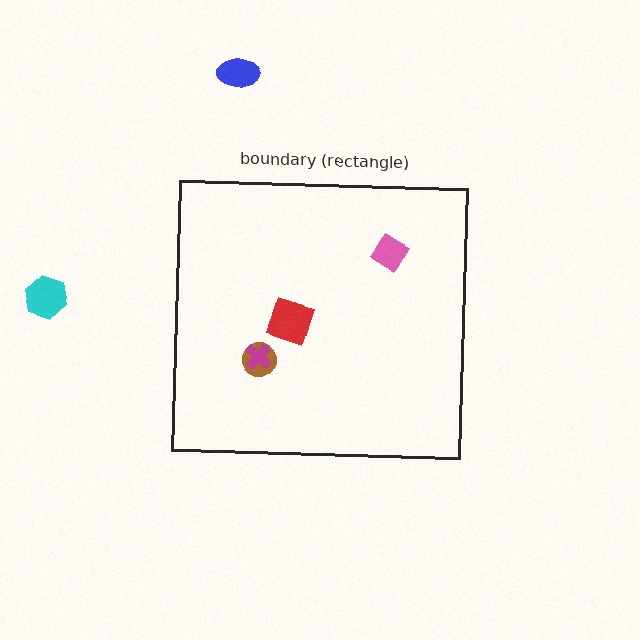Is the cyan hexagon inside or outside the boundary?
Outside.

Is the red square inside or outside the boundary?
Inside.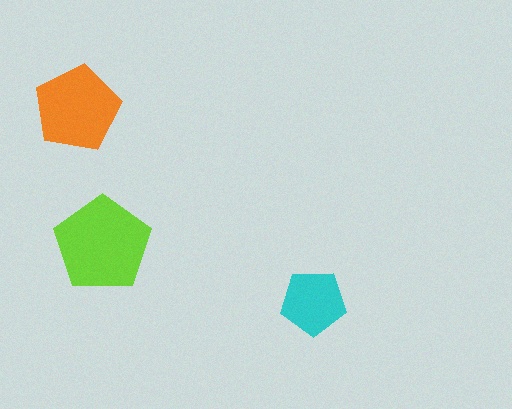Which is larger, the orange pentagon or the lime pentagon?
The lime one.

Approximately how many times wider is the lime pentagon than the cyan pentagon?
About 1.5 times wider.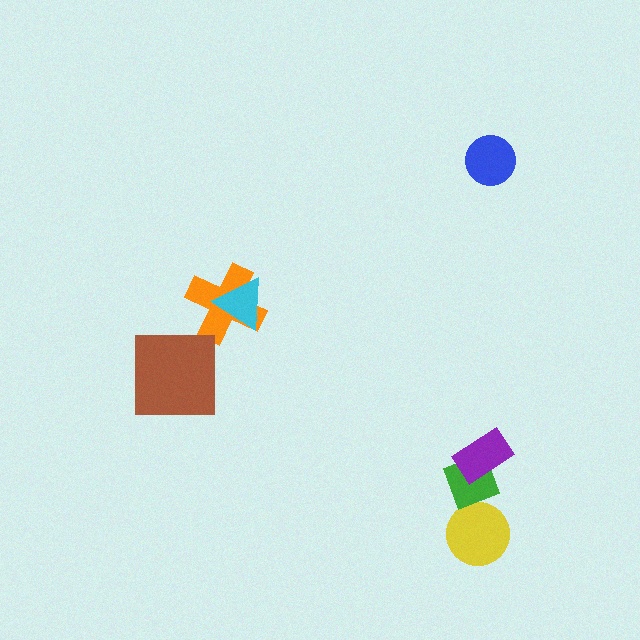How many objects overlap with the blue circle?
0 objects overlap with the blue circle.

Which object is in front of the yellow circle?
The green diamond is in front of the yellow circle.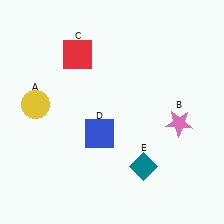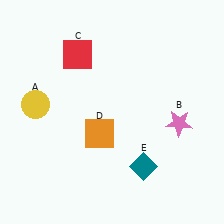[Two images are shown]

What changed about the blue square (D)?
In Image 1, D is blue. In Image 2, it changed to orange.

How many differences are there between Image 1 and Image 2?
There is 1 difference between the two images.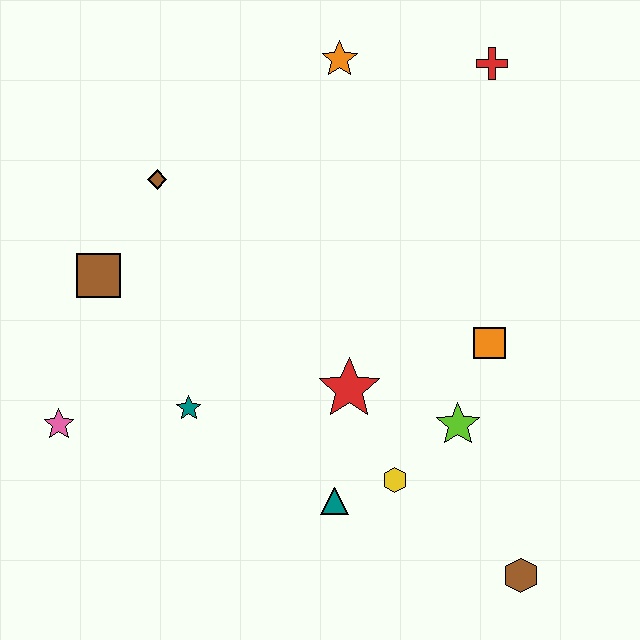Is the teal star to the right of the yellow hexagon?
No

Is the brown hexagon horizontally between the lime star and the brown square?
No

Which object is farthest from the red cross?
The pink star is farthest from the red cross.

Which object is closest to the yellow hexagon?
The teal triangle is closest to the yellow hexagon.